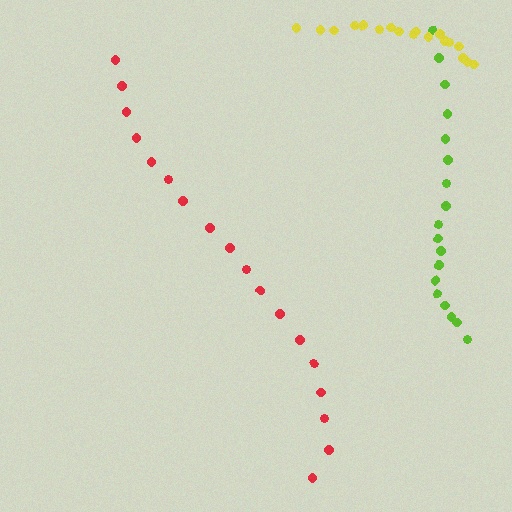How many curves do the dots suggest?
There are 3 distinct paths.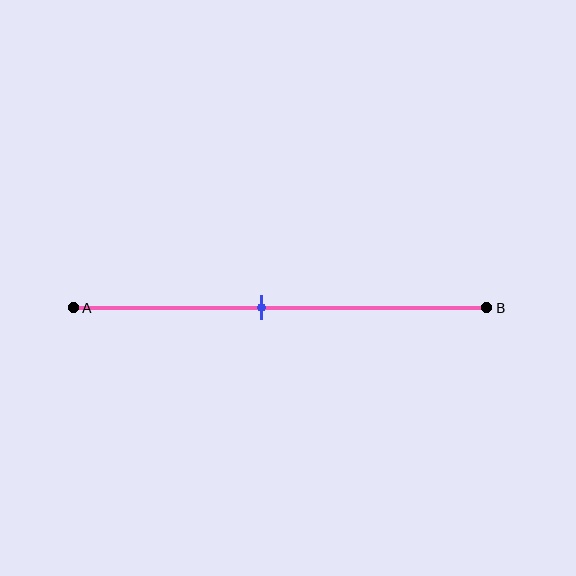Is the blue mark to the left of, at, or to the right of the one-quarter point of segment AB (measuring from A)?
The blue mark is to the right of the one-quarter point of segment AB.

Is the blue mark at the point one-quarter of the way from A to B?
No, the mark is at about 45% from A, not at the 25% one-quarter point.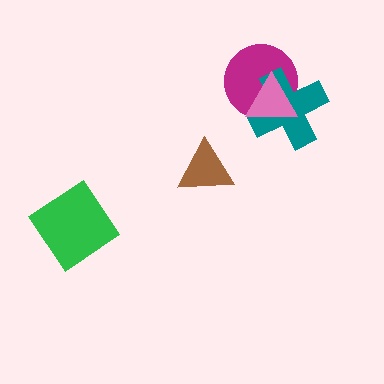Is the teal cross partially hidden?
Yes, it is partially covered by another shape.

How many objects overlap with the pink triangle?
2 objects overlap with the pink triangle.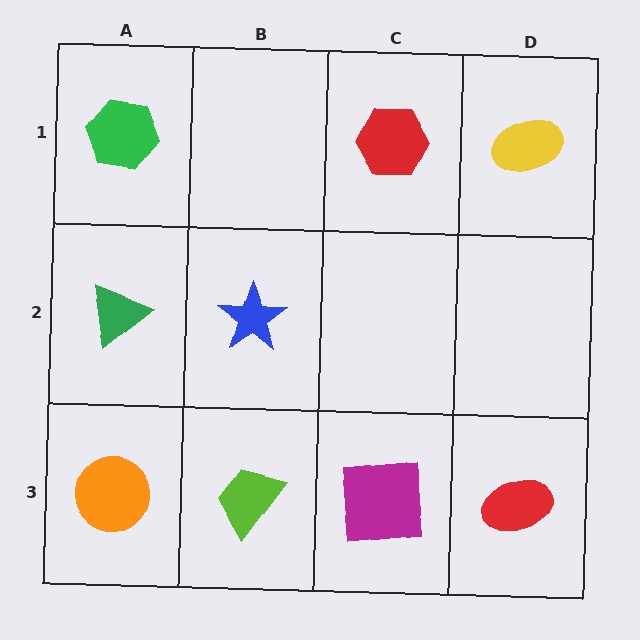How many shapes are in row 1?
3 shapes.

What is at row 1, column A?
A green hexagon.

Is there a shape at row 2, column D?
No, that cell is empty.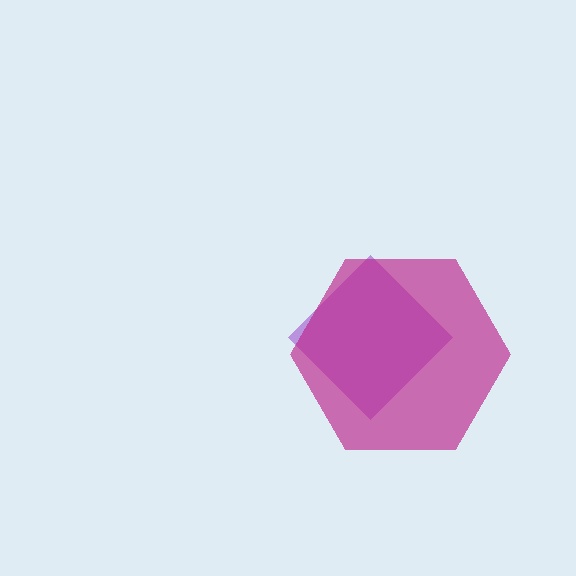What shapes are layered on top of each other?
The layered shapes are: a purple diamond, a magenta hexagon.